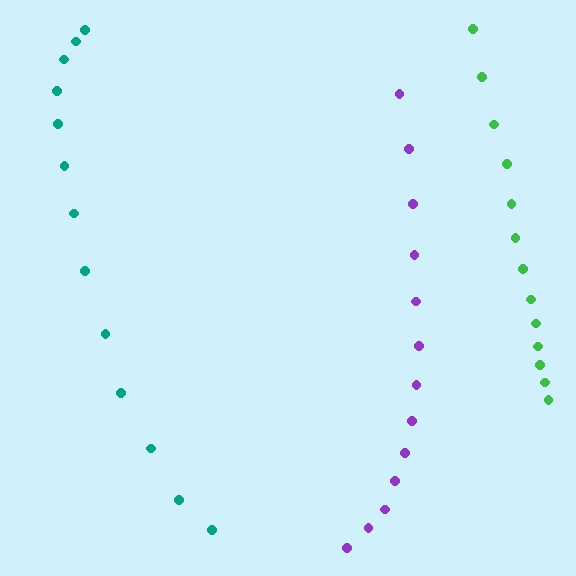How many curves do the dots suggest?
There are 3 distinct paths.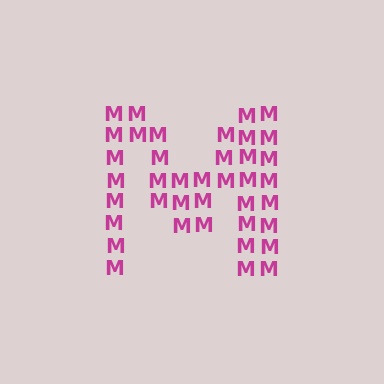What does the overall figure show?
The overall figure shows the letter M.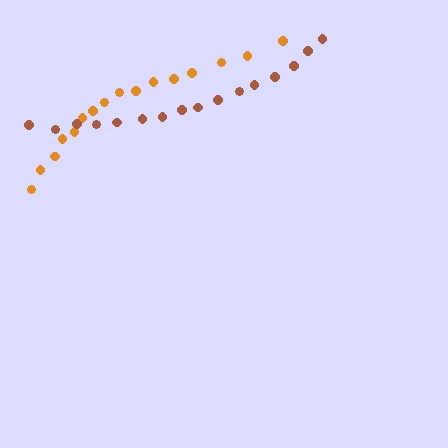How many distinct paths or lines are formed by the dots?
There are 2 distinct paths.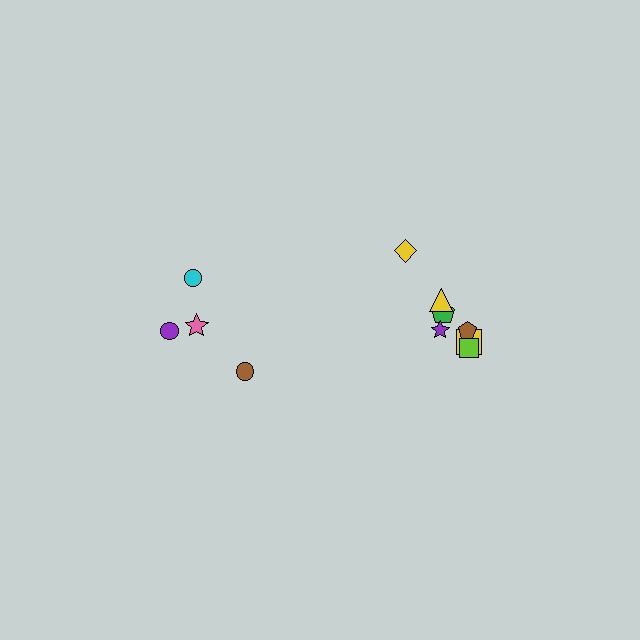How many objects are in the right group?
There are 7 objects.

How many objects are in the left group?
There are 4 objects.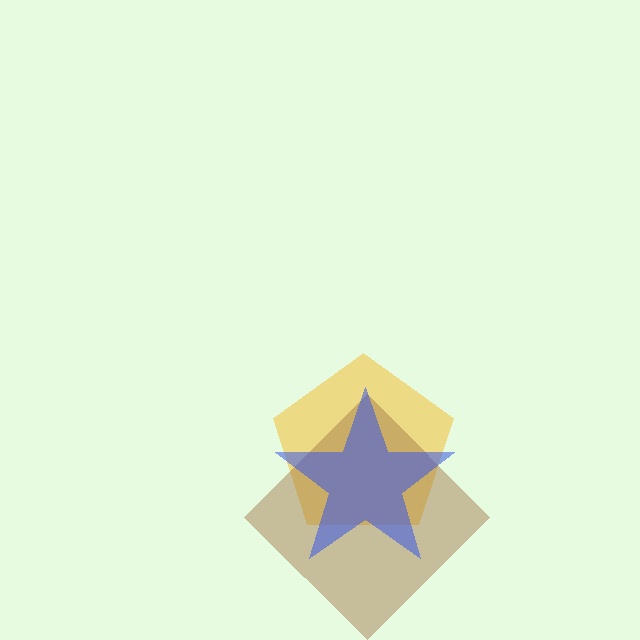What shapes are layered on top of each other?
The layered shapes are: a yellow pentagon, a brown diamond, a blue star.